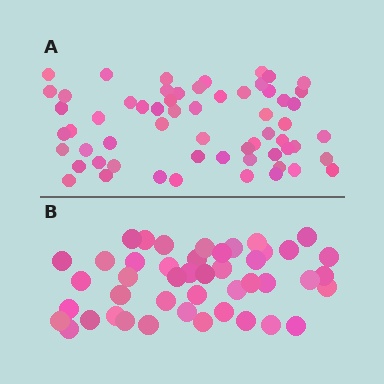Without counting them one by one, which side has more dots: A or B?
Region A (the top region) has more dots.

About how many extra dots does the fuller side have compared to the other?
Region A has approximately 15 more dots than region B.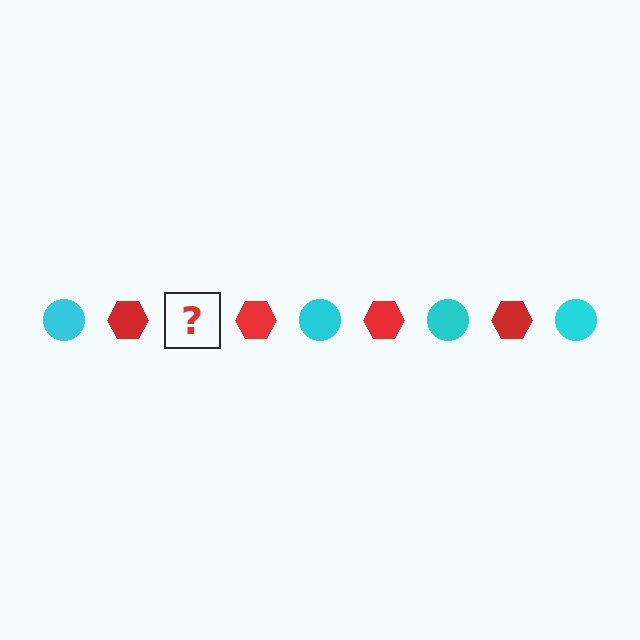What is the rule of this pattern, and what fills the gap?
The rule is that the pattern alternates between cyan circle and red hexagon. The gap should be filled with a cyan circle.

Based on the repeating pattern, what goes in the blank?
The blank should be a cyan circle.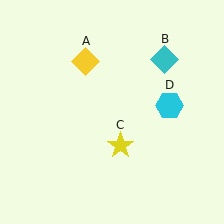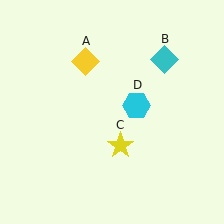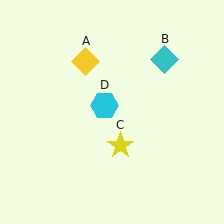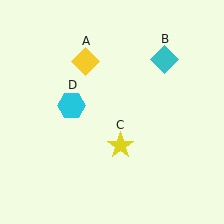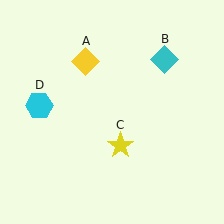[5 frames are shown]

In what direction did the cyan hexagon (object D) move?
The cyan hexagon (object D) moved left.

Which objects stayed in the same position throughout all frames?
Yellow diamond (object A) and cyan diamond (object B) and yellow star (object C) remained stationary.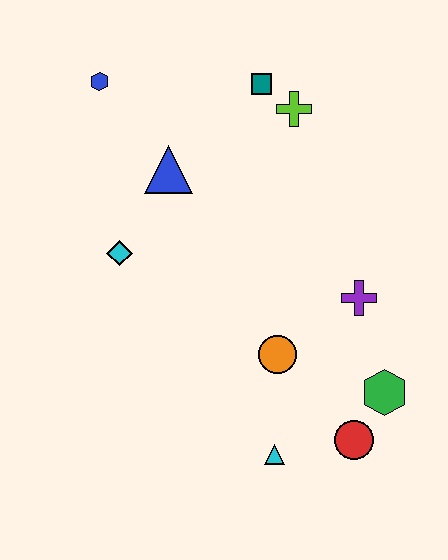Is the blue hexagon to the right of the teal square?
No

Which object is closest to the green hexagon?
The red circle is closest to the green hexagon.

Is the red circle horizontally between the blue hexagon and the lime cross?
No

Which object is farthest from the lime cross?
The cyan triangle is farthest from the lime cross.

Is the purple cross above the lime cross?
No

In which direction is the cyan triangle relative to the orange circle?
The cyan triangle is below the orange circle.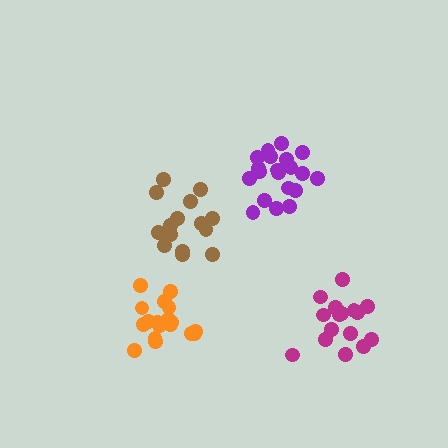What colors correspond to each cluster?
The clusters are colored: brown, magenta, orange, purple.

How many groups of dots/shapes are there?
There are 4 groups.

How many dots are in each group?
Group 1: 15 dots, Group 2: 16 dots, Group 3: 18 dots, Group 4: 20 dots (69 total).